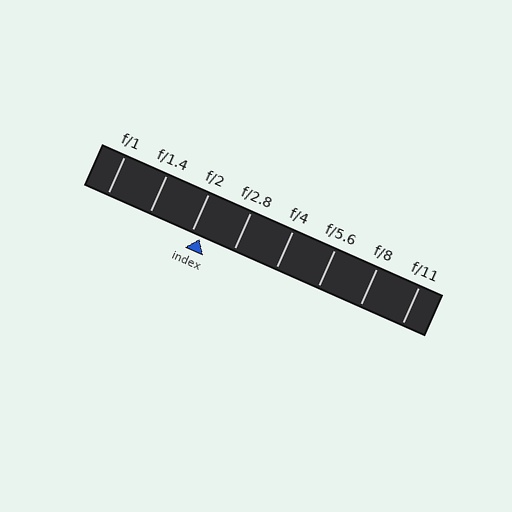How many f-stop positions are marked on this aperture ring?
There are 8 f-stop positions marked.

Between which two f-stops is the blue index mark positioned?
The index mark is between f/2 and f/2.8.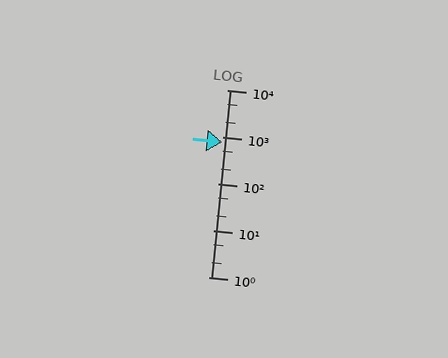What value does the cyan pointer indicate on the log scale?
The pointer indicates approximately 760.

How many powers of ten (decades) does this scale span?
The scale spans 4 decades, from 1 to 10000.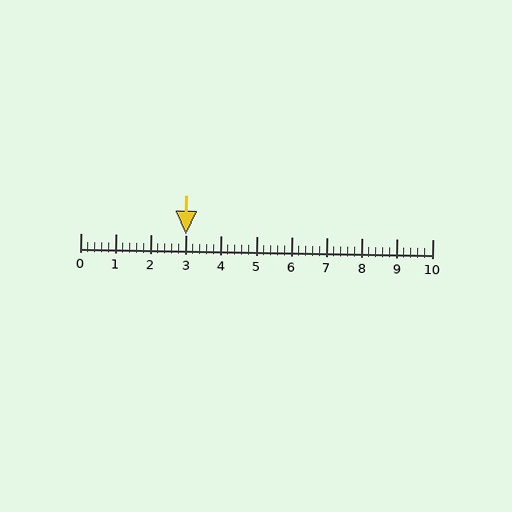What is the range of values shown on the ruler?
The ruler shows values from 0 to 10.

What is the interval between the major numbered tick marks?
The major tick marks are spaced 1 units apart.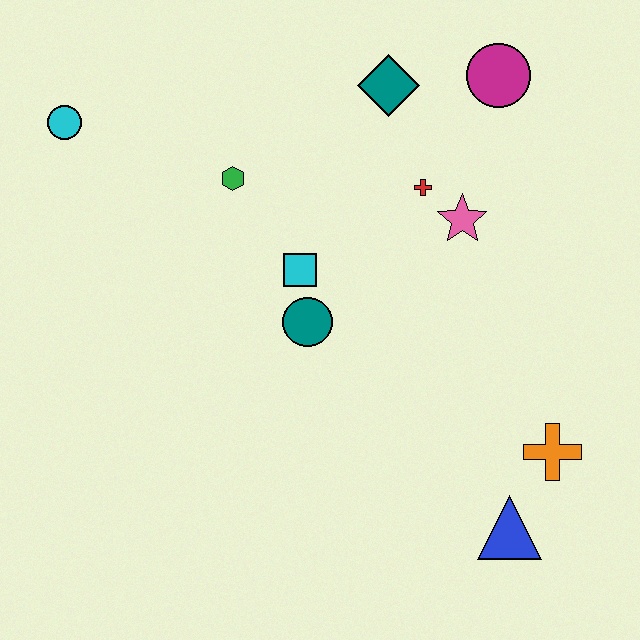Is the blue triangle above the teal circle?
No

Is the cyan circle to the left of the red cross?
Yes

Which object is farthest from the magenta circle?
The blue triangle is farthest from the magenta circle.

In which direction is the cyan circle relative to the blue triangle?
The cyan circle is to the left of the blue triangle.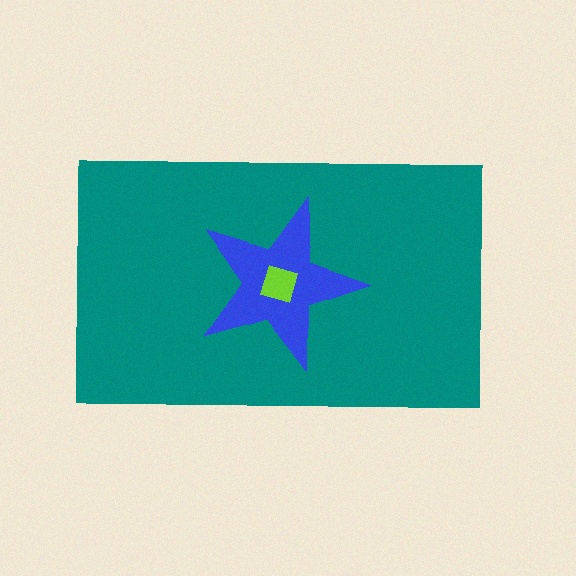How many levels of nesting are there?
3.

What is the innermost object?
The lime diamond.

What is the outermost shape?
The teal rectangle.